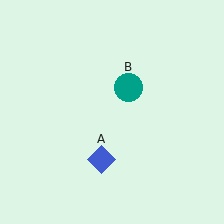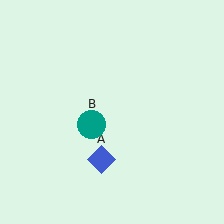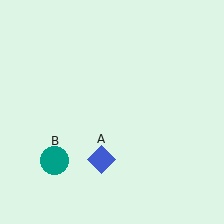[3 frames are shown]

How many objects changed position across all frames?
1 object changed position: teal circle (object B).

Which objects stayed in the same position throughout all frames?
Blue diamond (object A) remained stationary.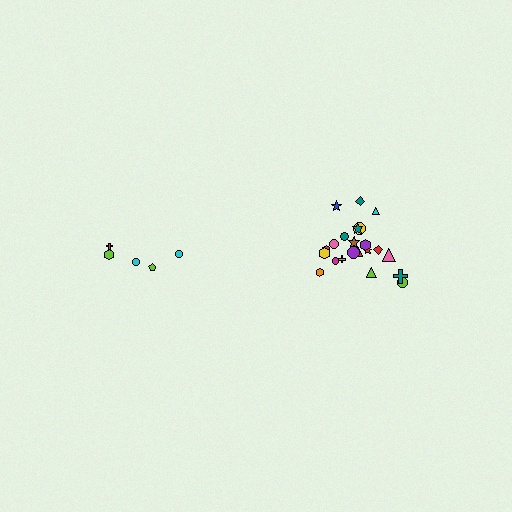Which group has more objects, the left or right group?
The right group.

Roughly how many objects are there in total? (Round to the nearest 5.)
Roughly 25 objects in total.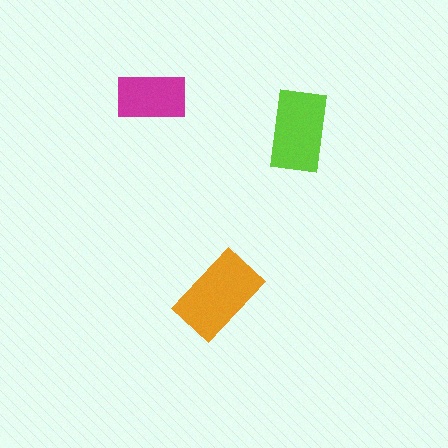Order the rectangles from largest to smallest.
the orange one, the lime one, the magenta one.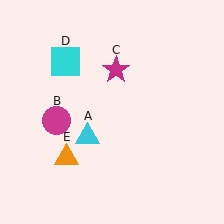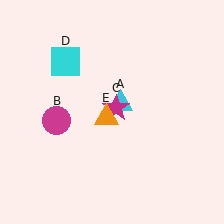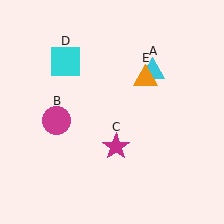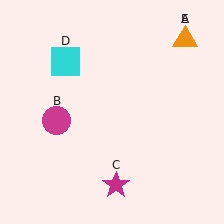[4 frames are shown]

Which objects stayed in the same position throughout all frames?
Magenta circle (object B) and cyan square (object D) remained stationary.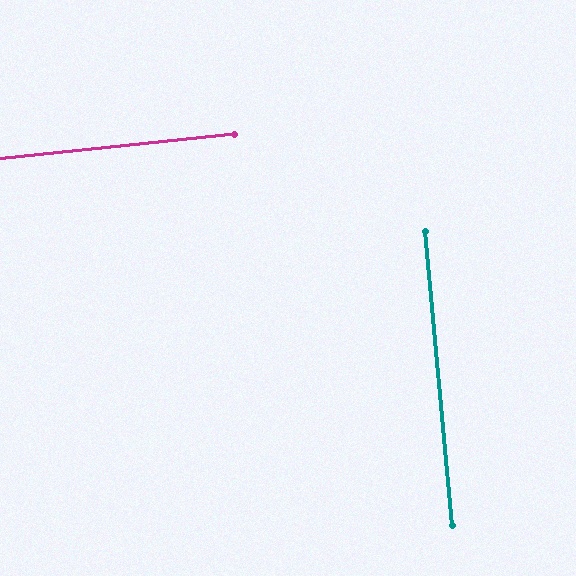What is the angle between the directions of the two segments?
Approximately 89 degrees.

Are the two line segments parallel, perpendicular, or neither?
Perpendicular — they meet at approximately 89°.